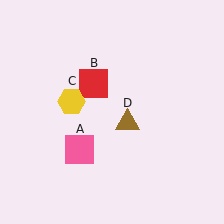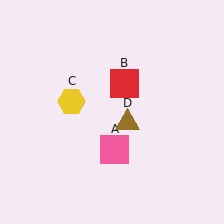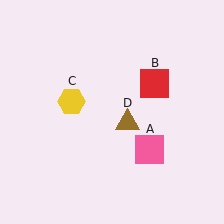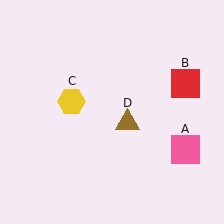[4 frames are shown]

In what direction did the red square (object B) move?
The red square (object B) moved right.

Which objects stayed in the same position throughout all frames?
Yellow hexagon (object C) and brown triangle (object D) remained stationary.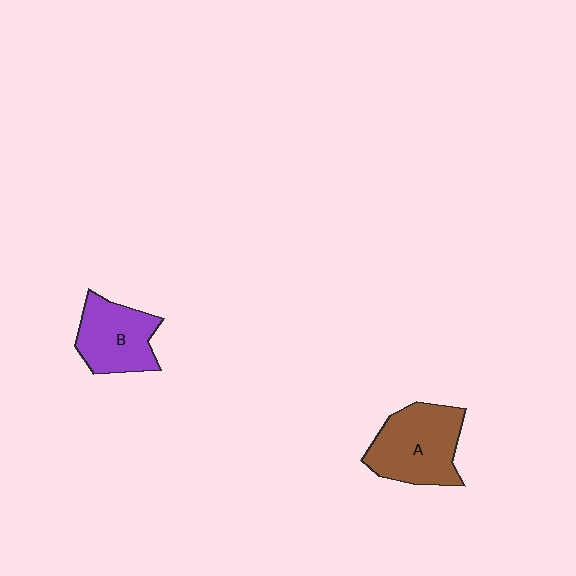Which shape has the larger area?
Shape A (brown).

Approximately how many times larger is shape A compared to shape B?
Approximately 1.2 times.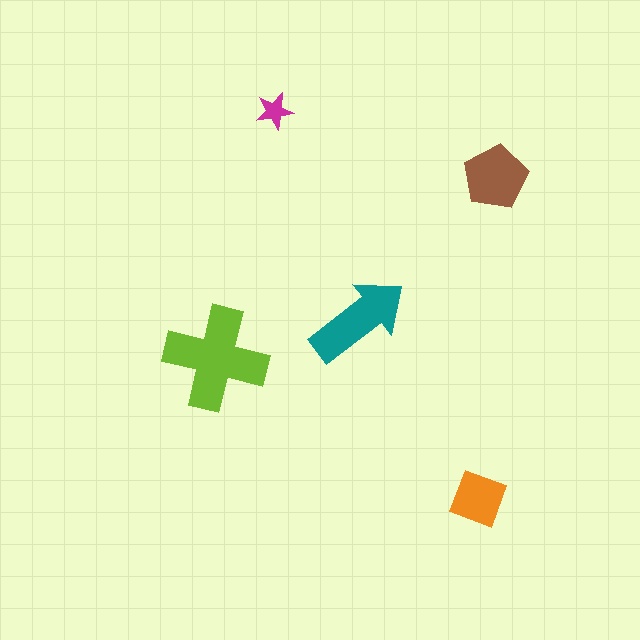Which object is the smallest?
The magenta star.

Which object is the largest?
The lime cross.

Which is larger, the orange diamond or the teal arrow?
The teal arrow.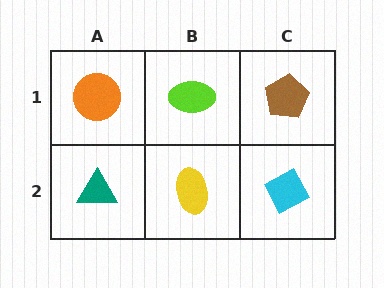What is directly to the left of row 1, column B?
An orange circle.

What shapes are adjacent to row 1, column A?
A teal triangle (row 2, column A), a lime ellipse (row 1, column B).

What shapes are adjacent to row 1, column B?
A yellow ellipse (row 2, column B), an orange circle (row 1, column A), a brown pentagon (row 1, column C).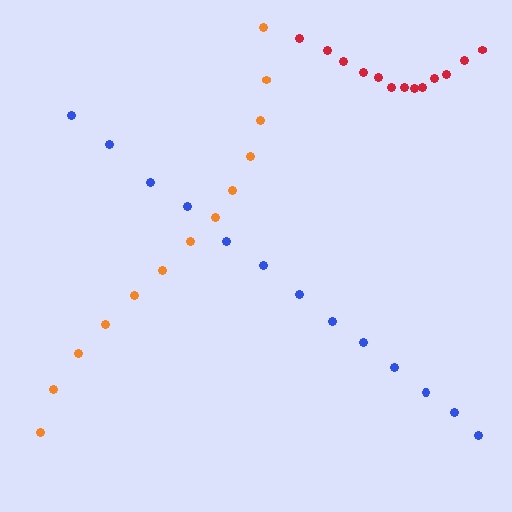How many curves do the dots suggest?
There are 3 distinct paths.